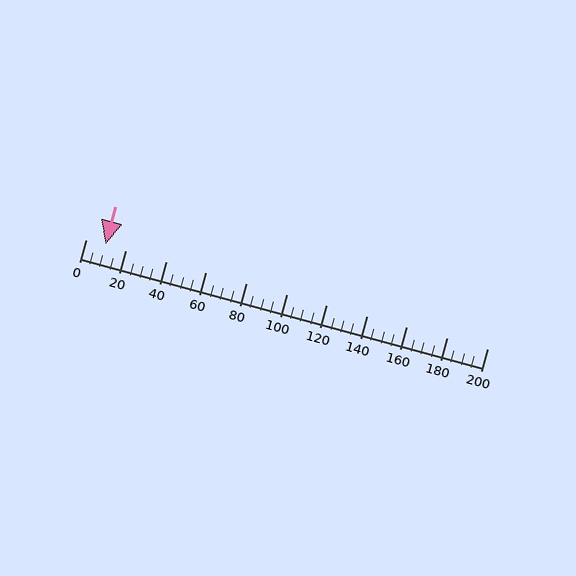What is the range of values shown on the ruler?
The ruler shows values from 0 to 200.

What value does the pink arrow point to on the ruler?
The pink arrow points to approximately 10.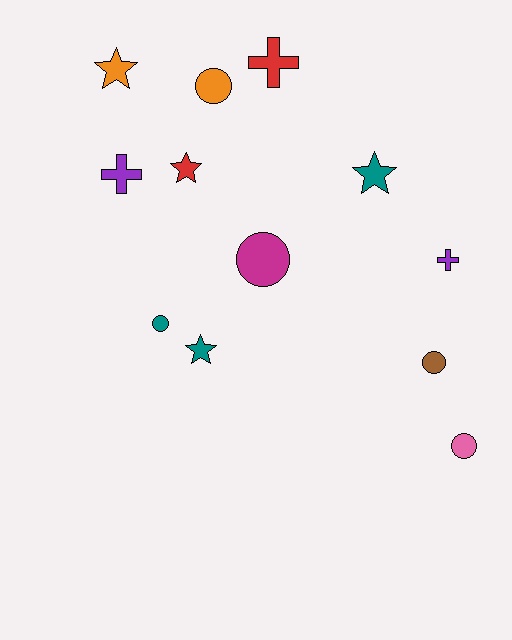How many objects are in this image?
There are 12 objects.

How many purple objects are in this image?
There are 2 purple objects.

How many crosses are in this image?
There are 3 crosses.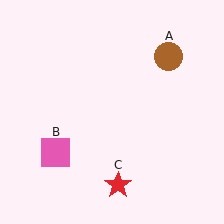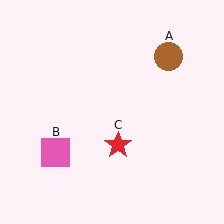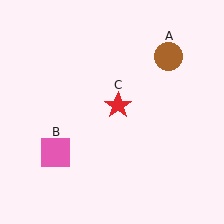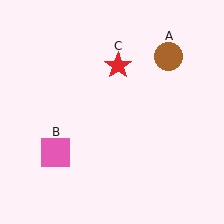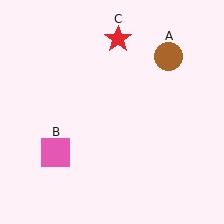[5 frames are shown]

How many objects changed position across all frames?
1 object changed position: red star (object C).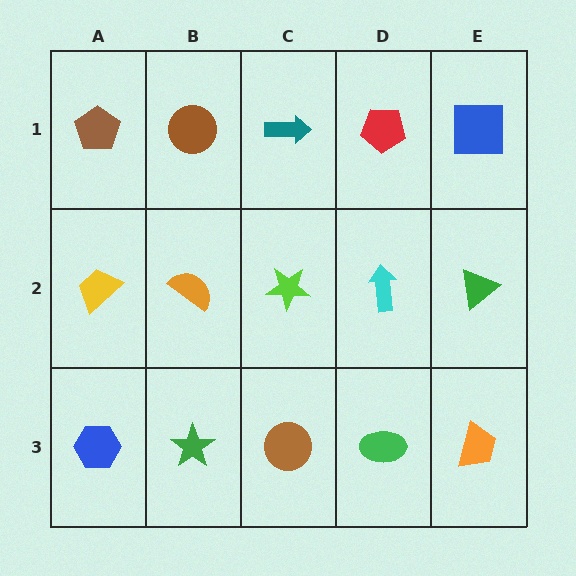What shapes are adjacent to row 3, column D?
A cyan arrow (row 2, column D), a brown circle (row 3, column C), an orange trapezoid (row 3, column E).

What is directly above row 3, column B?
An orange semicircle.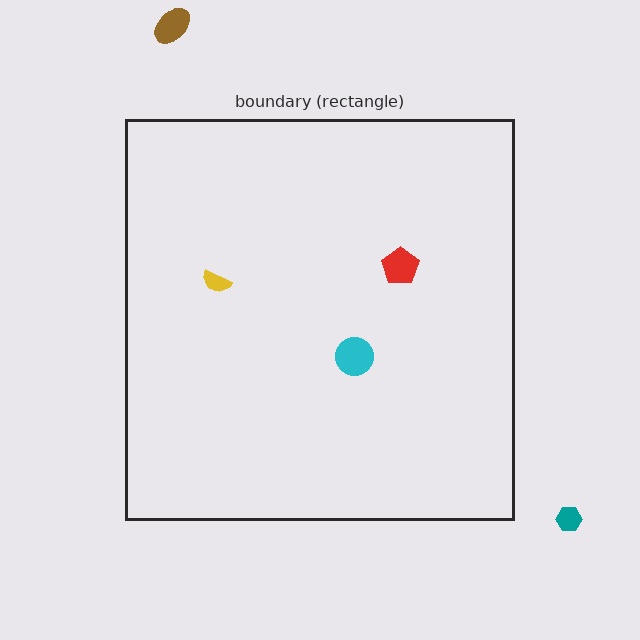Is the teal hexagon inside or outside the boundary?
Outside.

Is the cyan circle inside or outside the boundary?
Inside.